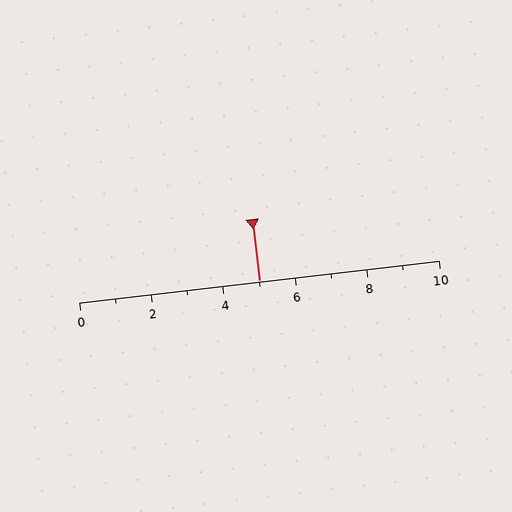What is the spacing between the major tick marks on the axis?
The major ticks are spaced 2 apart.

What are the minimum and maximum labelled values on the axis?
The axis runs from 0 to 10.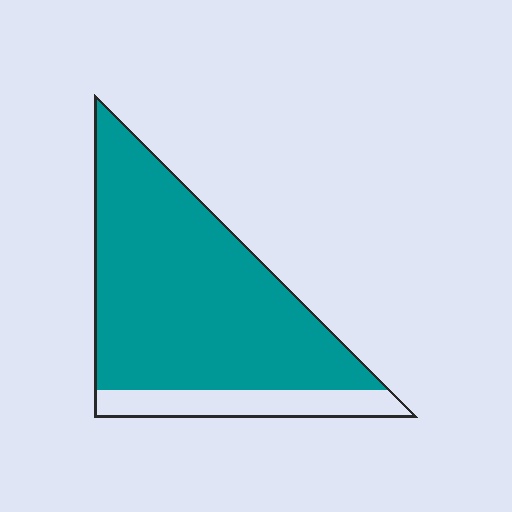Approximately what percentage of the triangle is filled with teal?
Approximately 85%.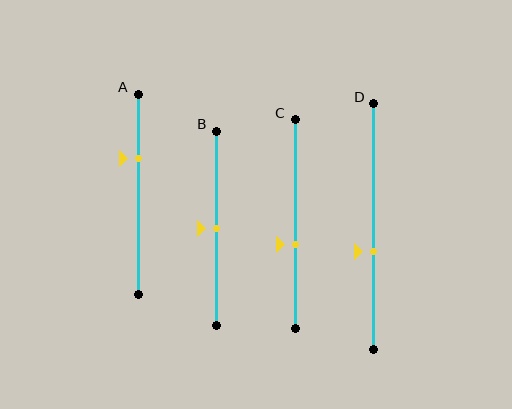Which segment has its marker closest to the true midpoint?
Segment B has its marker closest to the true midpoint.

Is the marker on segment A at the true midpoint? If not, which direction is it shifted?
No, the marker on segment A is shifted upward by about 18% of the segment length.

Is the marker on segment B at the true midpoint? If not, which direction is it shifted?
Yes, the marker on segment B is at the true midpoint.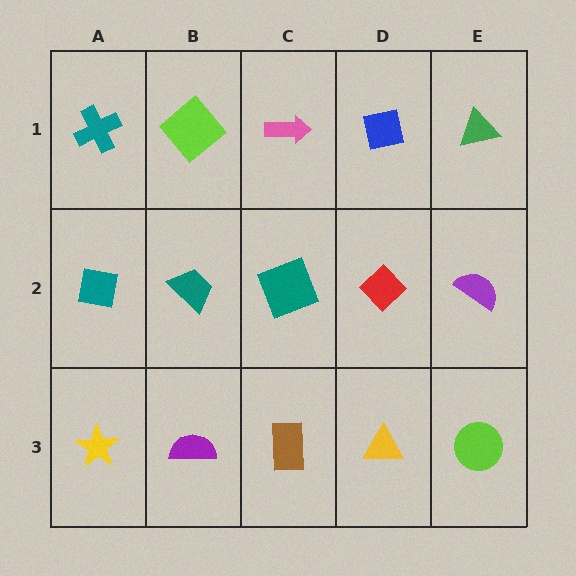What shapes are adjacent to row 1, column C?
A teal square (row 2, column C), a lime diamond (row 1, column B), a blue square (row 1, column D).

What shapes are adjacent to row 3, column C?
A teal square (row 2, column C), a purple semicircle (row 3, column B), a yellow triangle (row 3, column D).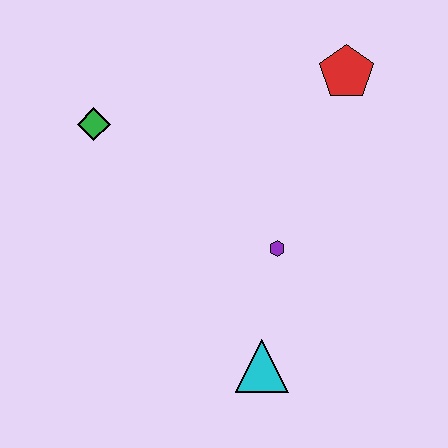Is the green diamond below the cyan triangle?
No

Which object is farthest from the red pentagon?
The cyan triangle is farthest from the red pentagon.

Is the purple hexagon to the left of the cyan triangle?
No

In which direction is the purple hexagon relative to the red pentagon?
The purple hexagon is below the red pentagon.